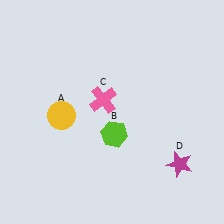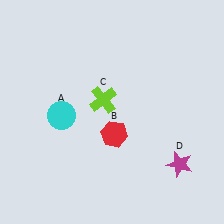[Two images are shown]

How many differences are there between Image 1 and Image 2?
There are 3 differences between the two images.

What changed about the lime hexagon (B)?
In Image 1, B is lime. In Image 2, it changed to red.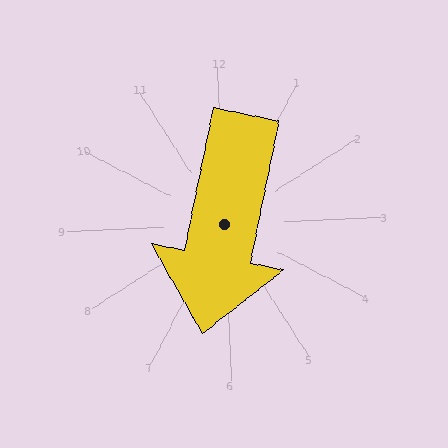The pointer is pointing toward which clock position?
Roughly 6 o'clock.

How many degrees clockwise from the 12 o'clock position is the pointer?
Approximately 194 degrees.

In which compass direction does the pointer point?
South.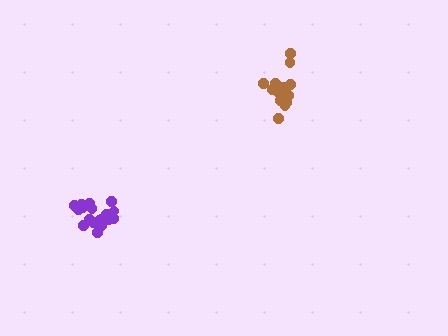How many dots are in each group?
Group 1: 19 dots, Group 2: 16 dots (35 total).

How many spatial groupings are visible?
There are 2 spatial groupings.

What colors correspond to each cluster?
The clusters are colored: purple, brown.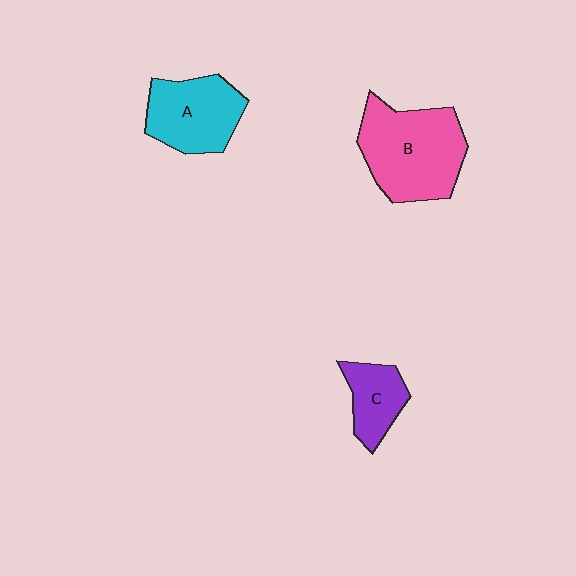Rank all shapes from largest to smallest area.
From largest to smallest: B (pink), A (cyan), C (purple).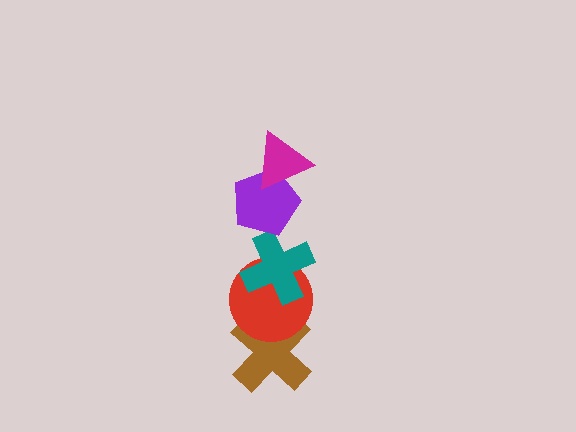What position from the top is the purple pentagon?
The purple pentagon is 2nd from the top.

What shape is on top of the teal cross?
The purple pentagon is on top of the teal cross.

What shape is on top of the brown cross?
The red circle is on top of the brown cross.